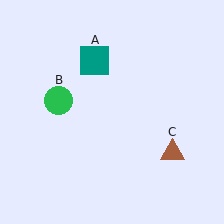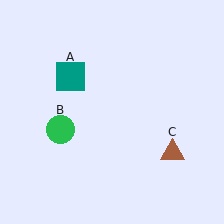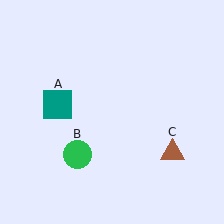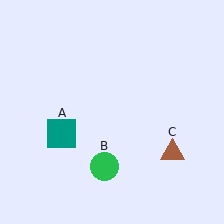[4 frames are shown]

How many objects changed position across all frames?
2 objects changed position: teal square (object A), green circle (object B).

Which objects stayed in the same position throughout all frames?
Brown triangle (object C) remained stationary.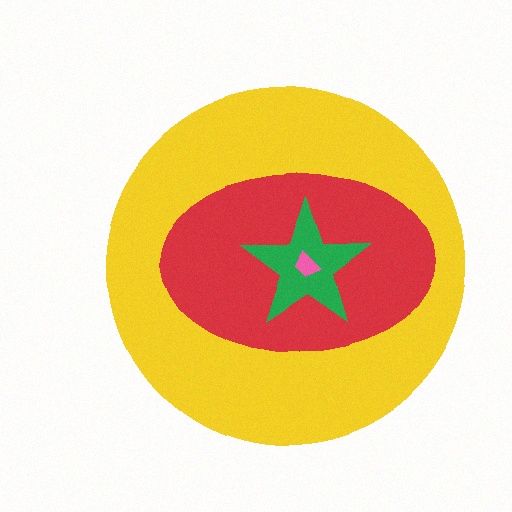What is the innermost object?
The pink trapezoid.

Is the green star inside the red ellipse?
Yes.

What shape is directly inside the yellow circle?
The red ellipse.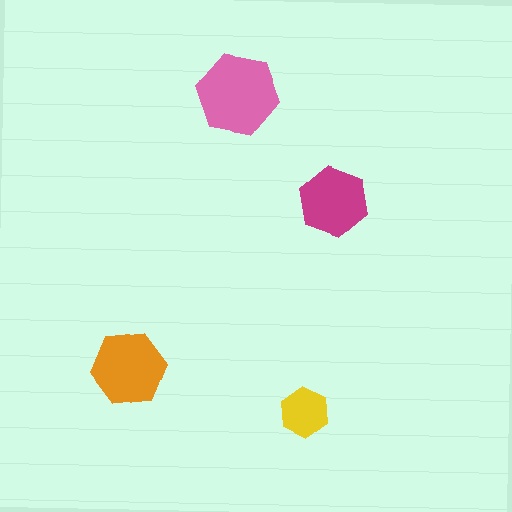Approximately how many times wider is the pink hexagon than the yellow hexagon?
About 1.5 times wider.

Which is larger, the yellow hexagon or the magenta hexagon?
The magenta one.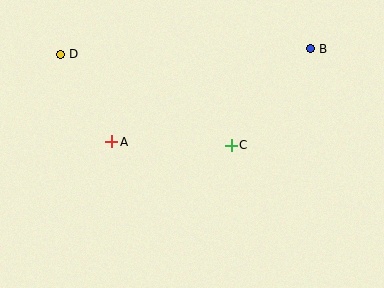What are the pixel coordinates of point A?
Point A is at (112, 142).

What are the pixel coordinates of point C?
Point C is at (231, 145).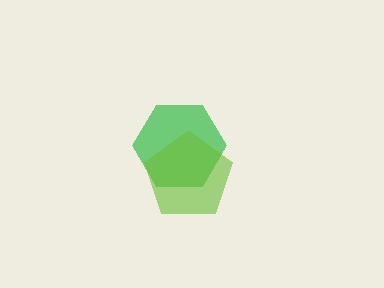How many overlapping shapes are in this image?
There are 2 overlapping shapes in the image.